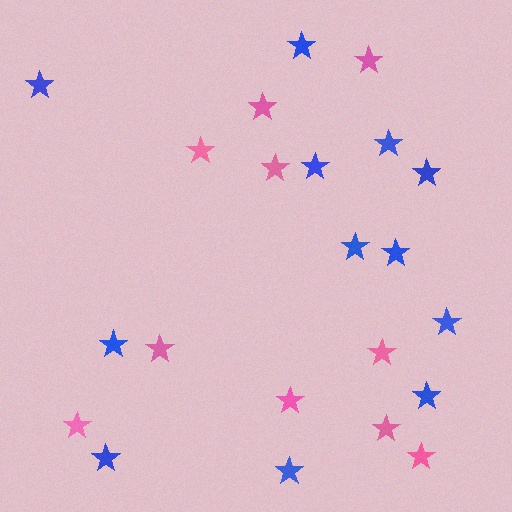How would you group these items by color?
There are 2 groups: one group of pink stars (10) and one group of blue stars (12).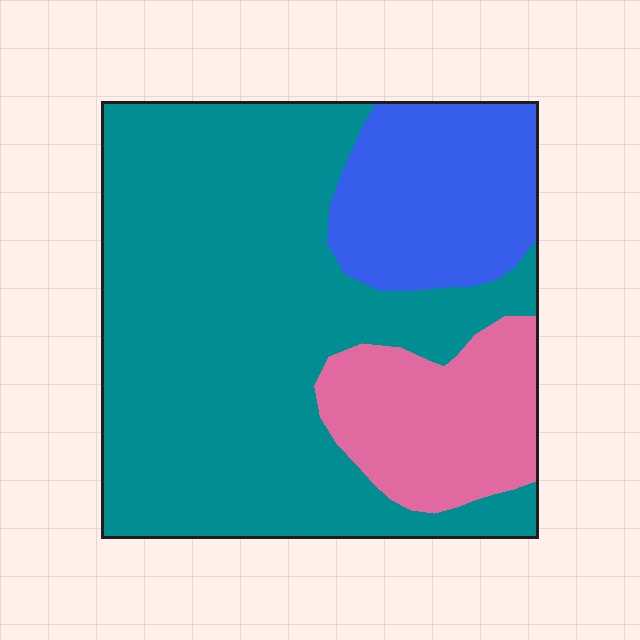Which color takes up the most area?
Teal, at roughly 65%.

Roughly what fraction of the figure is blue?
Blue covers roughly 20% of the figure.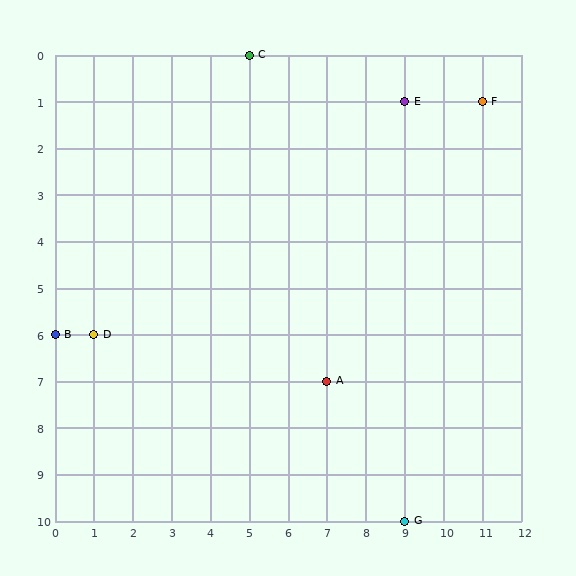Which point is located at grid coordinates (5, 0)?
Point C is at (5, 0).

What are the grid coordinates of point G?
Point G is at grid coordinates (9, 10).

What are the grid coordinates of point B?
Point B is at grid coordinates (0, 6).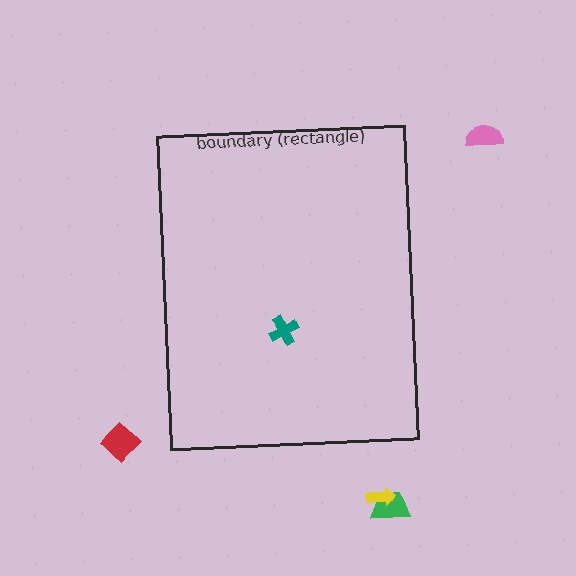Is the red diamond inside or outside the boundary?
Outside.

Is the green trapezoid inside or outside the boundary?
Outside.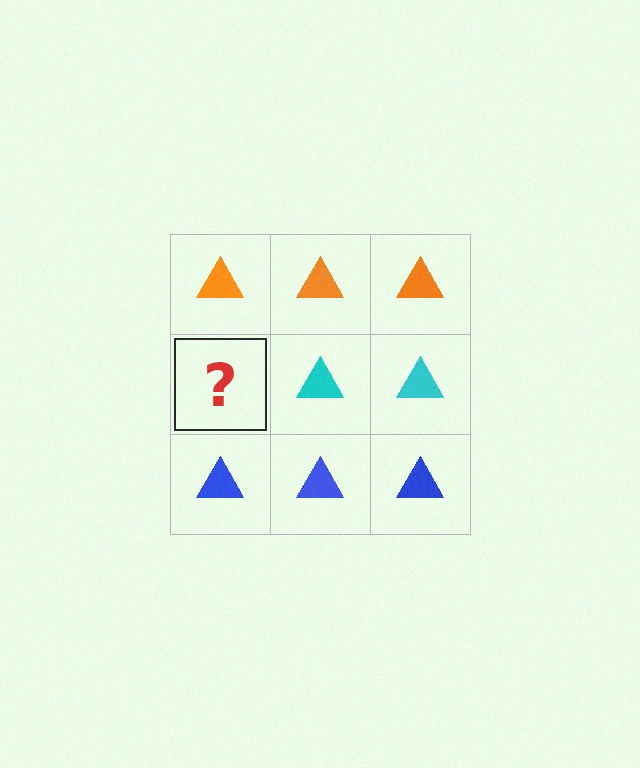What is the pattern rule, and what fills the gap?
The rule is that each row has a consistent color. The gap should be filled with a cyan triangle.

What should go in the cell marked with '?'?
The missing cell should contain a cyan triangle.